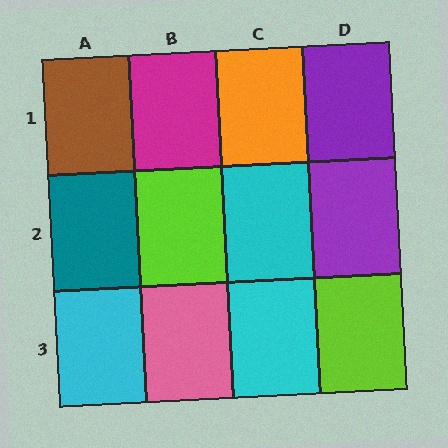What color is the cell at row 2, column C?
Cyan.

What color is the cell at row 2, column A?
Teal.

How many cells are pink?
1 cell is pink.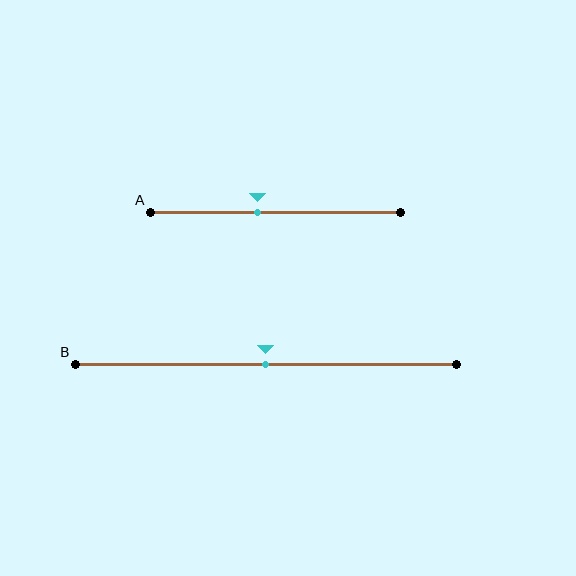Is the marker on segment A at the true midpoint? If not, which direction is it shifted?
No, the marker on segment A is shifted to the left by about 7% of the segment length.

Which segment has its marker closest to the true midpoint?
Segment B has its marker closest to the true midpoint.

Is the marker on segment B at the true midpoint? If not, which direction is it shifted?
Yes, the marker on segment B is at the true midpoint.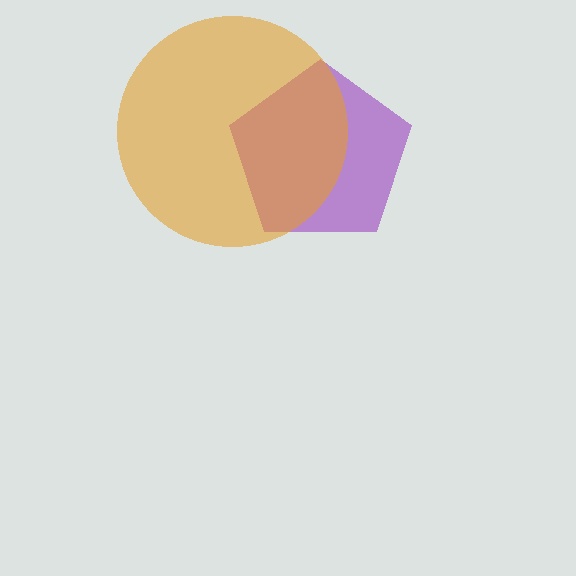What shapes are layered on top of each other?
The layered shapes are: a purple pentagon, an orange circle.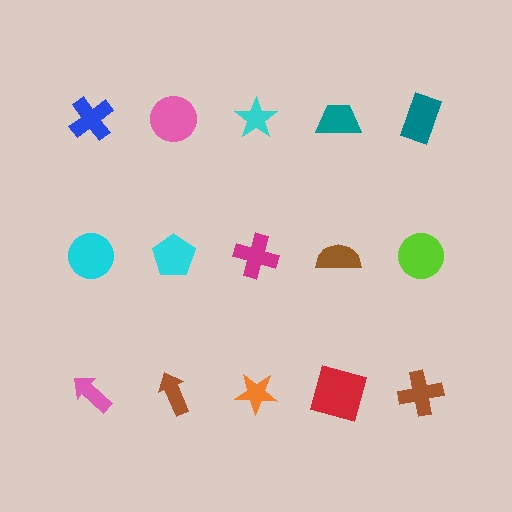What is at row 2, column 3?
A magenta cross.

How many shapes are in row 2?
5 shapes.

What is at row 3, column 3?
An orange star.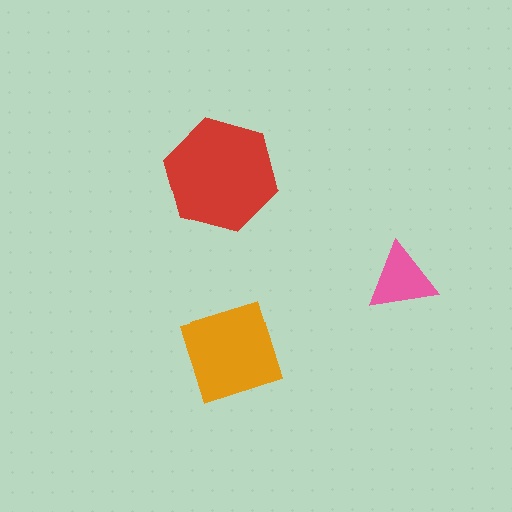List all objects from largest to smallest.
The red hexagon, the orange square, the pink triangle.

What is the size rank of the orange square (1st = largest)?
2nd.